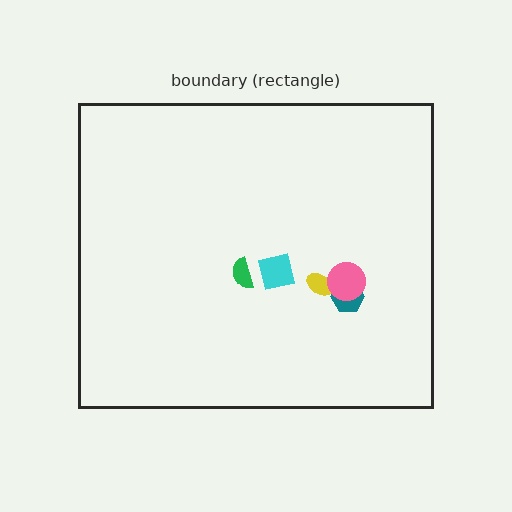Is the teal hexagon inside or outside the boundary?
Inside.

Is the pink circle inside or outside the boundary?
Inside.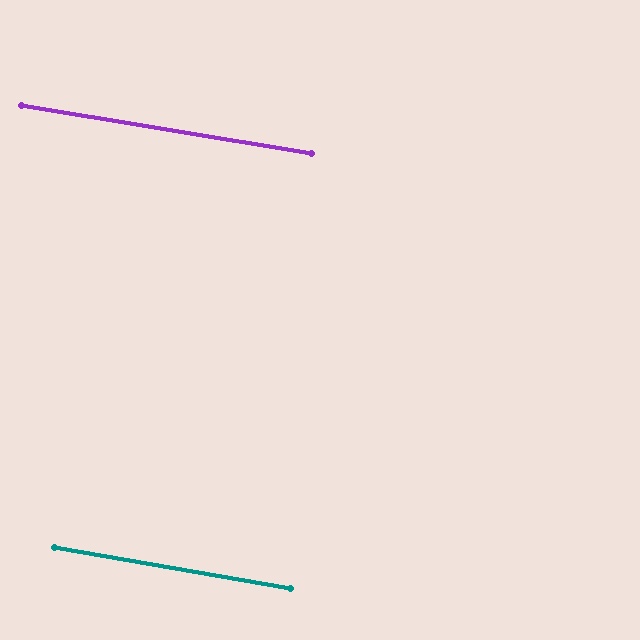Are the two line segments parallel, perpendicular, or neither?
Parallel — their directions differ by only 0.7°.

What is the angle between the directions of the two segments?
Approximately 1 degree.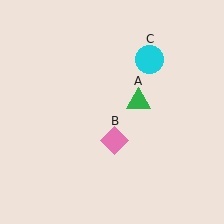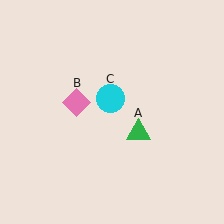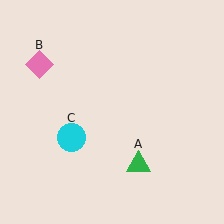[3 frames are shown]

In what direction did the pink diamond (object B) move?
The pink diamond (object B) moved up and to the left.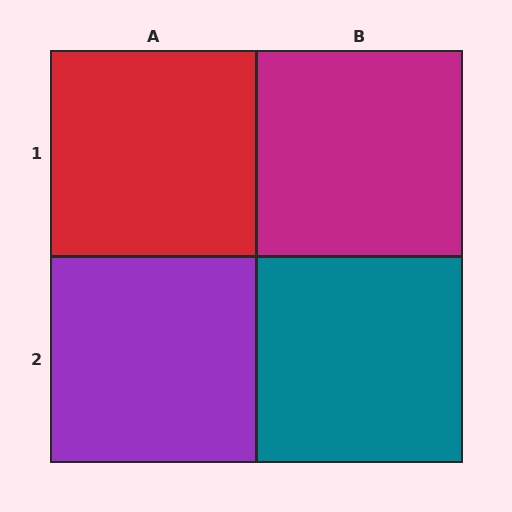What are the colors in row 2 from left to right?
Purple, teal.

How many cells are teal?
1 cell is teal.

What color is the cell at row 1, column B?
Magenta.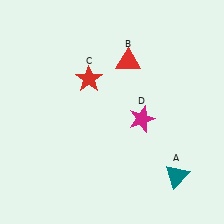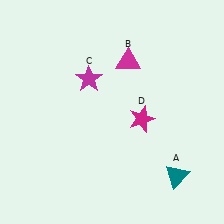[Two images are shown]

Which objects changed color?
B changed from red to magenta. C changed from red to magenta.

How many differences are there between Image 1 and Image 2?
There are 2 differences between the two images.